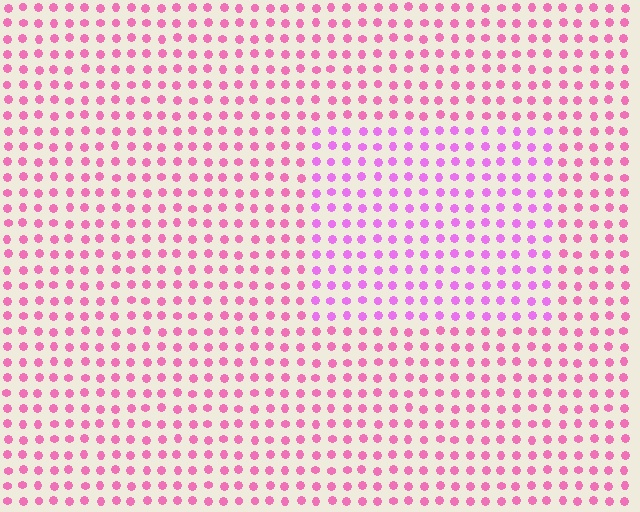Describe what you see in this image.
The image is filled with small pink elements in a uniform arrangement. A rectangle-shaped region is visible where the elements are tinted to a slightly different hue, forming a subtle color boundary.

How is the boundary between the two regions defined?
The boundary is defined purely by a slight shift in hue (about 29 degrees). Spacing, size, and orientation are identical on both sides.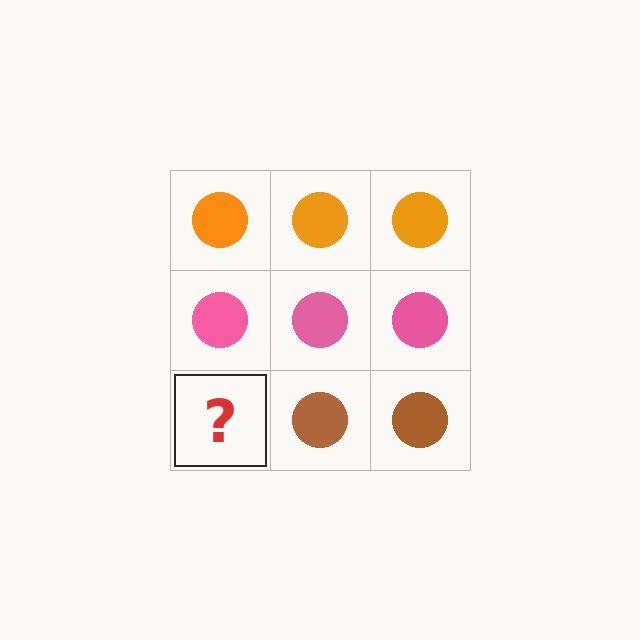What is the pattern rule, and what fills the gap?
The rule is that each row has a consistent color. The gap should be filled with a brown circle.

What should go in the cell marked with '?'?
The missing cell should contain a brown circle.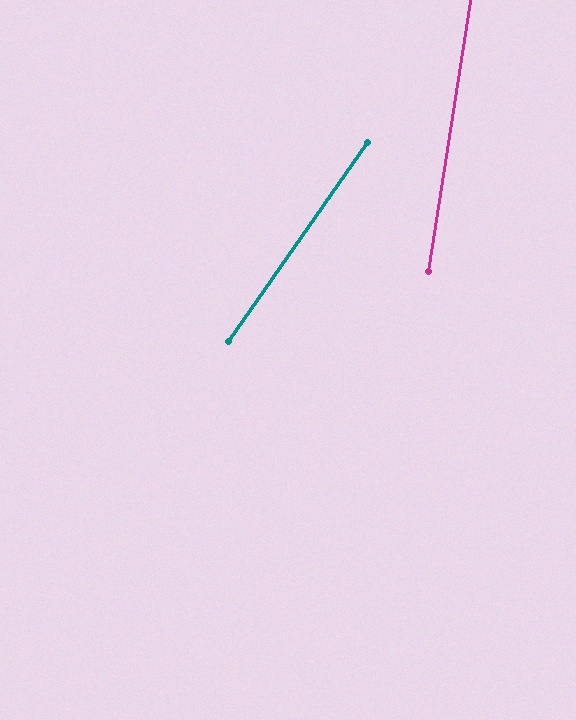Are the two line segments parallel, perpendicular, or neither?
Neither parallel nor perpendicular — they differ by about 26°.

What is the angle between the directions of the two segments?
Approximately 26 degrees.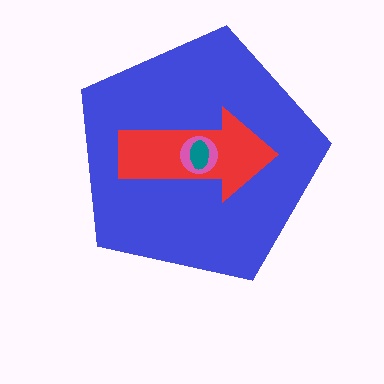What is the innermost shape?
The teal ellipse.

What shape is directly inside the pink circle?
The teal ellipse.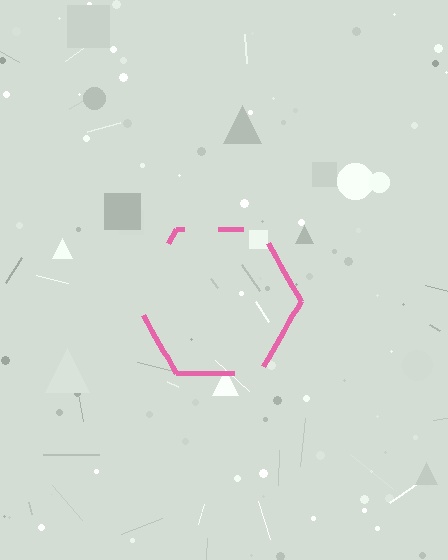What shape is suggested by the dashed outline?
The dashed outline suggests a hexagon.